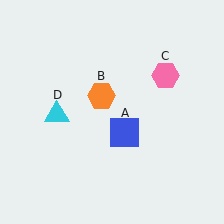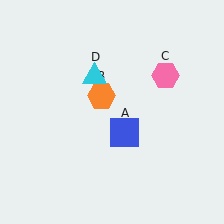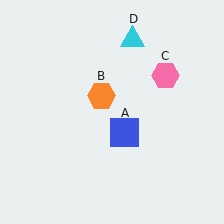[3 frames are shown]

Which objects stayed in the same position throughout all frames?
Blue square (object A) and orange hexagon (object B) and pink hexagon (object C) remained stationary.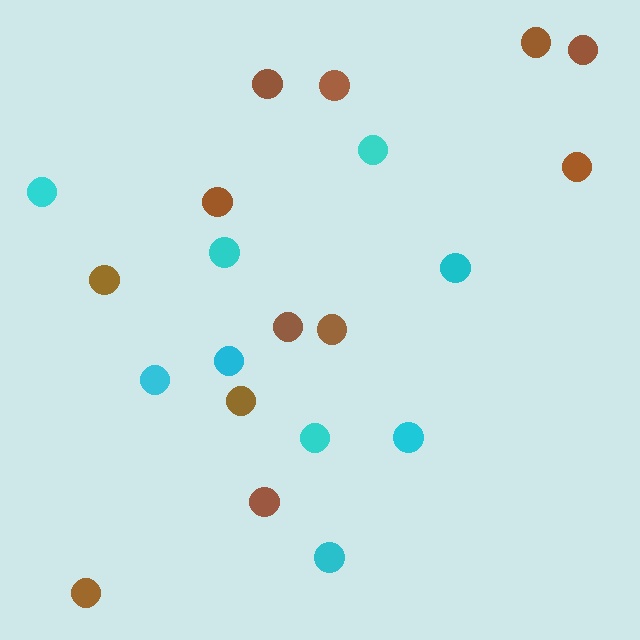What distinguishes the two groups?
There are 2 groups: one group of brown circles (12) and one group of cyan circles (9).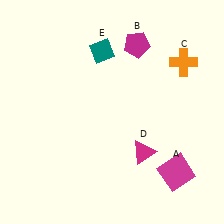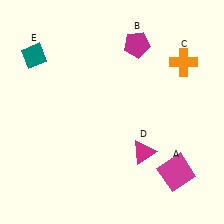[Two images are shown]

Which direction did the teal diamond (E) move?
The teal diamond (E) moved left.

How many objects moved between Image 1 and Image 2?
1 object moved between the two images.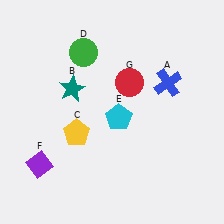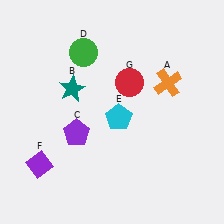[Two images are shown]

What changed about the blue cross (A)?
In Image 1, A is blue. In Image 2, it changed to orange.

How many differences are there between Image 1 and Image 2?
There are 2 differences between the two images.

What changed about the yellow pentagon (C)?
In Image 1, C is yellow. In Image 2, it changed to purple.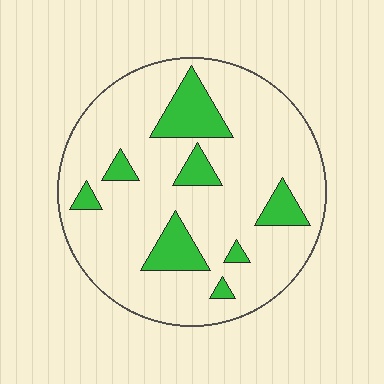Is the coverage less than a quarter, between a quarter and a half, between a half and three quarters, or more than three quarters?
Less than a quarter.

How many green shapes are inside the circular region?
8.